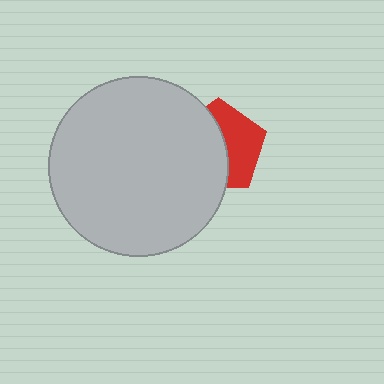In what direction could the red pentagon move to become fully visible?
The red pentagon could move right. That would shift it out from behind the light gray circle entirely.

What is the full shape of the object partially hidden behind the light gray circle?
The partially hidden object is a red pentagon.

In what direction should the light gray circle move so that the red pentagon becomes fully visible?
The light gray circle should move left. That is the shortest direction to clear the overlap and leave the red pentagon fully visible.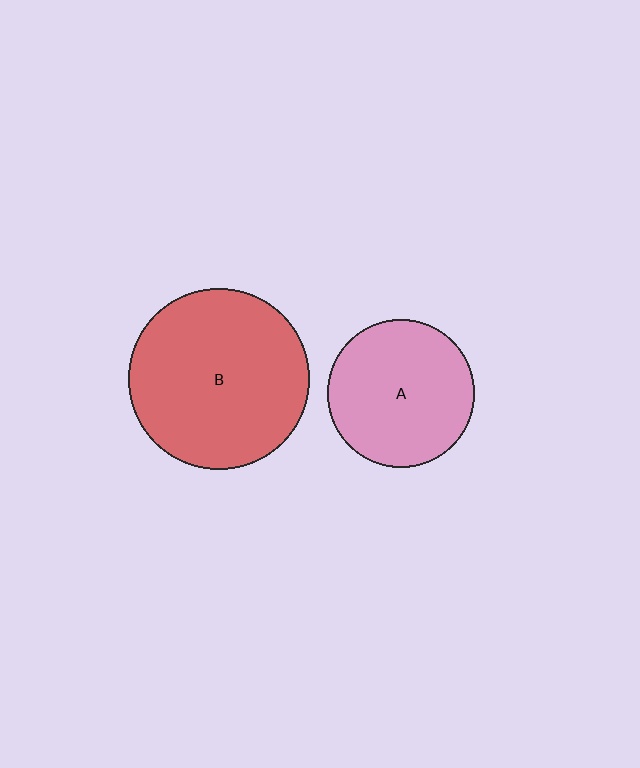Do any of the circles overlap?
No, none of the circles overlap.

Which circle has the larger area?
Circle B (red).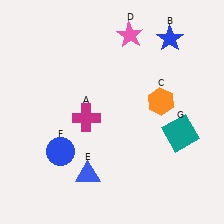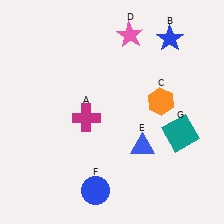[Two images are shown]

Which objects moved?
The objects that moved are: the blue triangle (E), the blue circle (F).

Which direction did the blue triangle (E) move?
The blue triangle (E) moved right.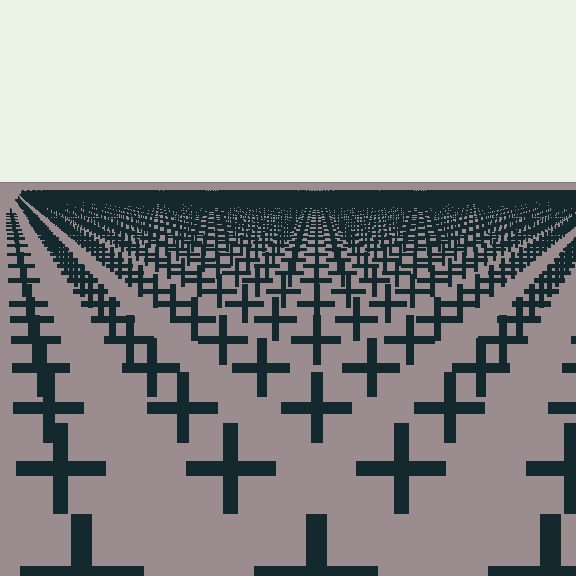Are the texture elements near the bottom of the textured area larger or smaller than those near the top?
Larger. Near the bottom, elements are closer to the viewer and appear at a bigger on-screen size.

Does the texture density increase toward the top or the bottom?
Density increases toward the top.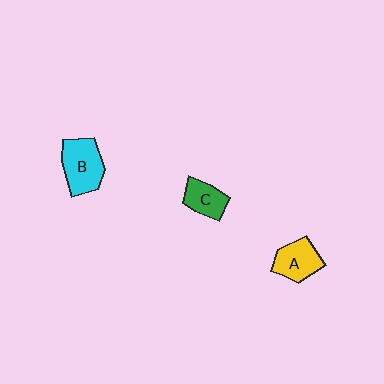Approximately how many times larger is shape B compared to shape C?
Approximately 1.5 times.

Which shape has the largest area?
Shape B (cyan).